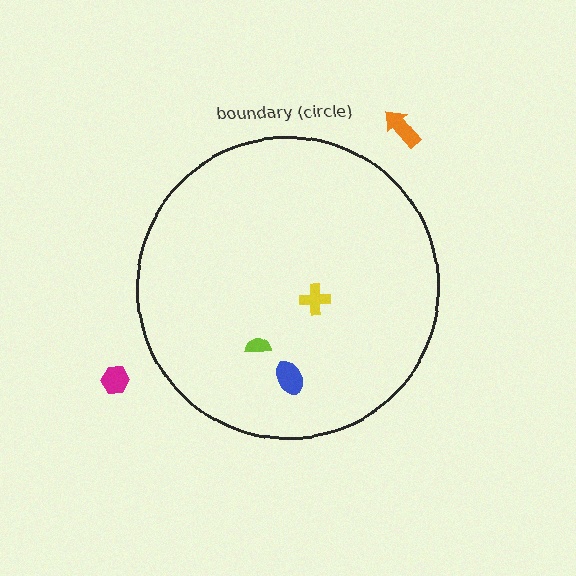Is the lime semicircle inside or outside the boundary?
Inside.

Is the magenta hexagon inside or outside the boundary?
Outside.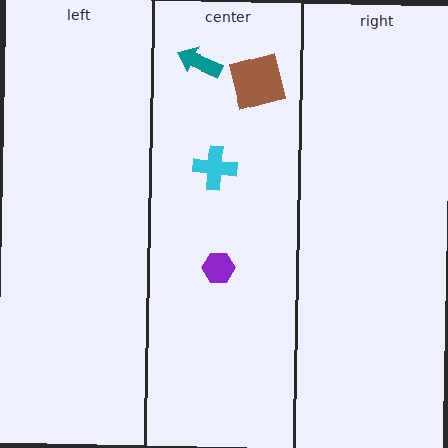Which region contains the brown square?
The center region.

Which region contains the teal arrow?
The center region.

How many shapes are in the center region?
4.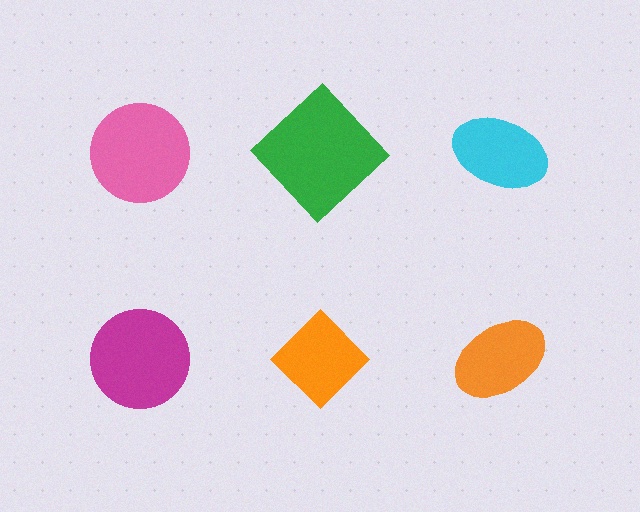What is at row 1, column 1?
A pink circle.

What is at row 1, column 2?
A green diamond.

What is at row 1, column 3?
A cyan ellipse.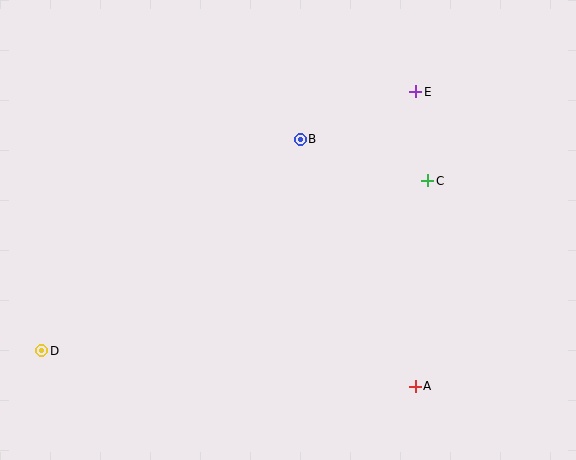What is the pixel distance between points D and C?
The distance between D and C is 421 pixels.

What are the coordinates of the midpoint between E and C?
The midpoint between E and C is at (422, 136).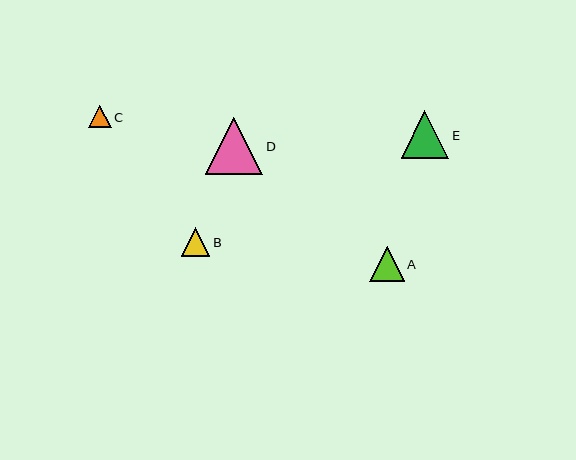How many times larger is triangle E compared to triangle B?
Triangle E is approximately 1.7 times the size of triangle B.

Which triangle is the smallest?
Triangle C is the smallest with a size of approximately 23 pixels.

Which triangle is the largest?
Triangle D is the largest with a size of approximately 57 pixels.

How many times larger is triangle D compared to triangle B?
Triangle D is approximately 2.0 times the size of triangle B.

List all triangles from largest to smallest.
From largest to smallest: D, E, A, B, C.